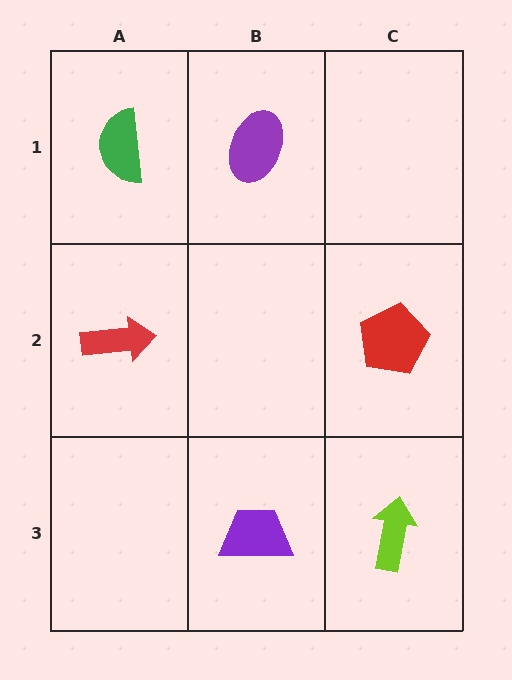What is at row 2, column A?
A red arrow.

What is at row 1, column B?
A purple ellipse.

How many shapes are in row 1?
2 shapes.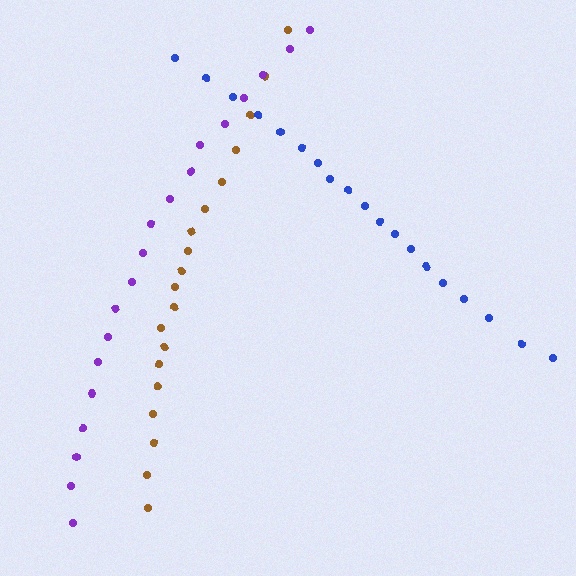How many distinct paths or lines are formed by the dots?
There are 3 distinct paths.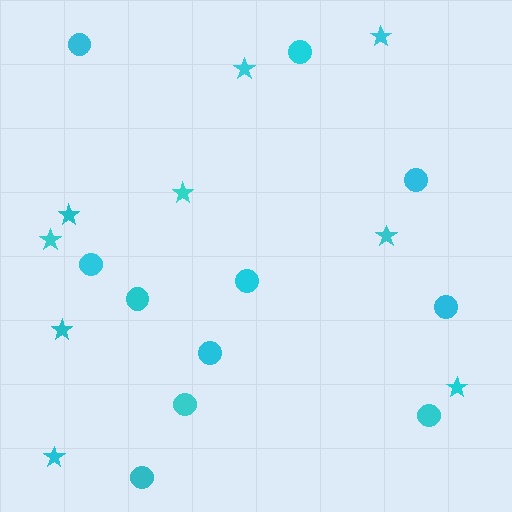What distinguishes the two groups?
There are 2 groups: one group of circles (11) and one group of stars (9).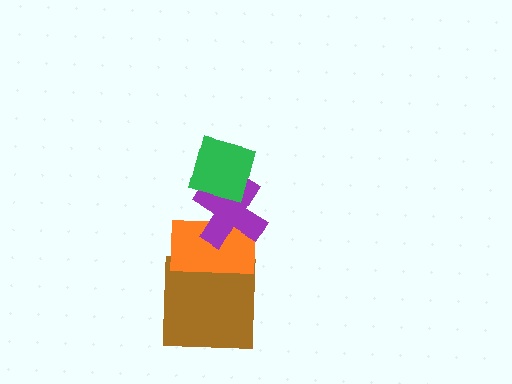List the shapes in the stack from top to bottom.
From top to bottom: the green diamond, the purple cross, the orange rectangle, the brown square.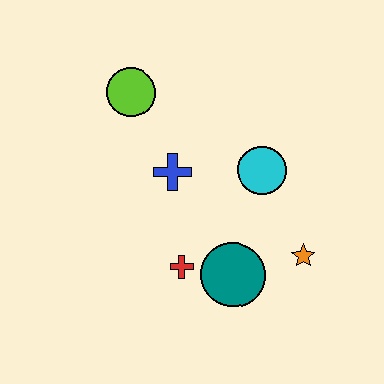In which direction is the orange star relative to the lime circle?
The orange star is to the right of the lime circle.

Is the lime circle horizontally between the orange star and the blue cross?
No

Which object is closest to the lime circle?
The blue cross is closest to the lime circle.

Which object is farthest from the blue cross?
The orange star is farthest from the blue cross.